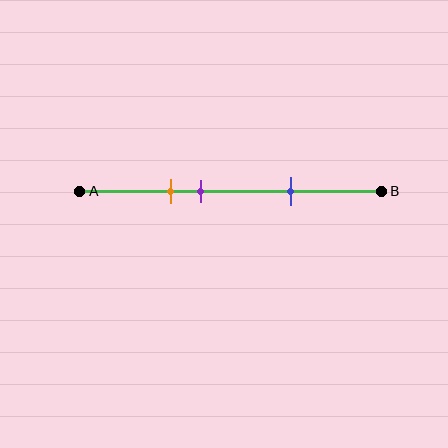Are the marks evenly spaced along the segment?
No, the marks are not evenly spaced.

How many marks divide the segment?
There are 3 marks dividing the segment.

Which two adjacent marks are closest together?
The orange and purple marks are the closest adjacent pair.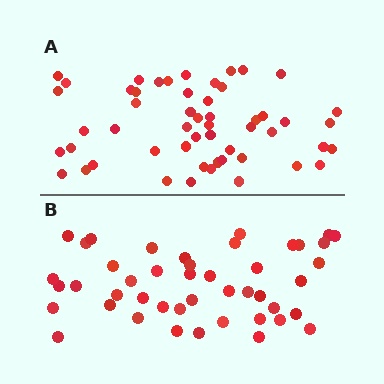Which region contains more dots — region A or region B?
Region A (the top region) has more dots.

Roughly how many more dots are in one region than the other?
Region A has roughly 8 or so more dots than region B.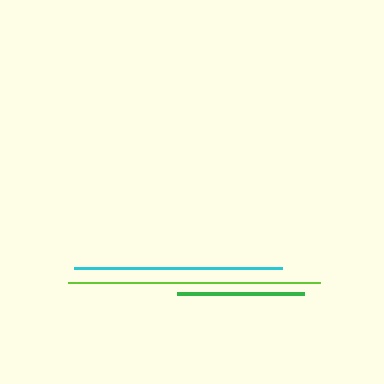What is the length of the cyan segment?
The cyan segment is approximately 208 pixels long.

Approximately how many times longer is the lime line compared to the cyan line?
The lime line is approximately 1.2 times the length of the cyan line.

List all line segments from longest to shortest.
From longest to shortest: lime, cyan, green.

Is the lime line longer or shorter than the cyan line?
The lime line is longer than the cyan line.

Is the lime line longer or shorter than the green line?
The lime line is longer than the green line.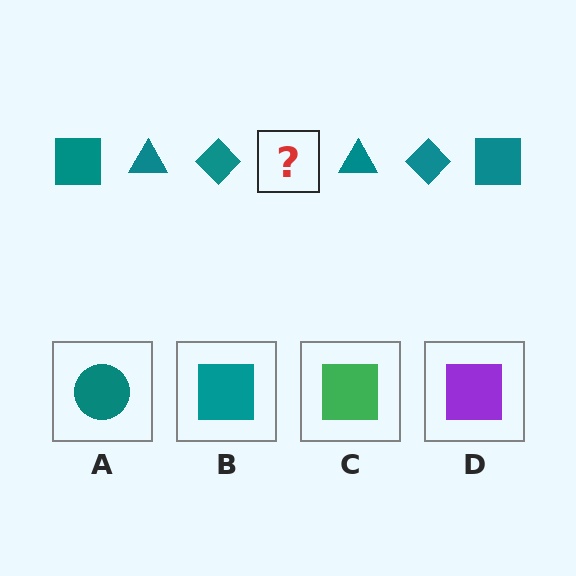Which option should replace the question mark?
Option B.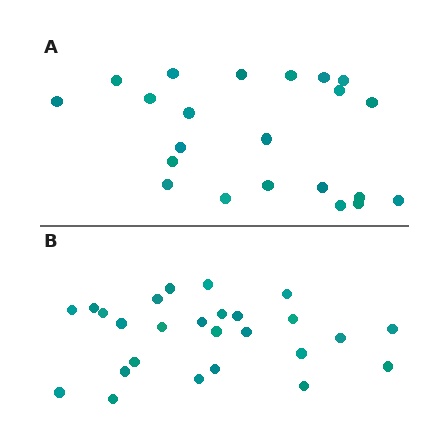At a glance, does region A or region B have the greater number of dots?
Region B (the bottom region) has more dots.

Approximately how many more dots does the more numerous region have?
Region B has about 4 more dots than region A.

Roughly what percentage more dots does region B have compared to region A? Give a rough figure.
About 20% more.